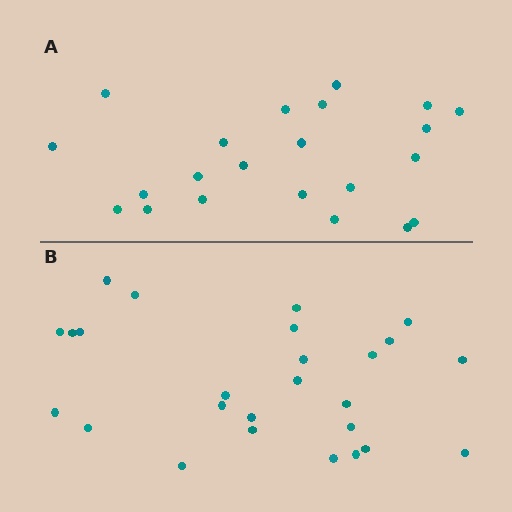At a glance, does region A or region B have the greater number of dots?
Region B (the bottom region) has more dots.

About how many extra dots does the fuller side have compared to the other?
Region B has about 4 more dots than region A.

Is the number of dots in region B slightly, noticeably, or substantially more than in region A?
Region B has only slightly more — the two regions are fairly close. The ratio is roughly 1.2 to 1.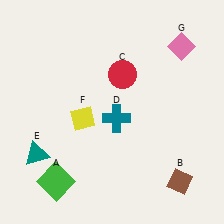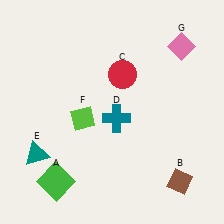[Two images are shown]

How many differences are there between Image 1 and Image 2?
There is 1 difference between the two images.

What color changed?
The diamond (F) changed from yellow in Image 1 to lime in Image 2.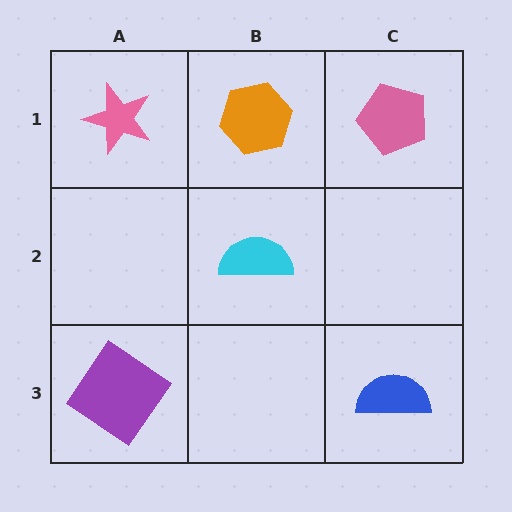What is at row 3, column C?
A blue semicircle.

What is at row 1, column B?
An orange hexagon.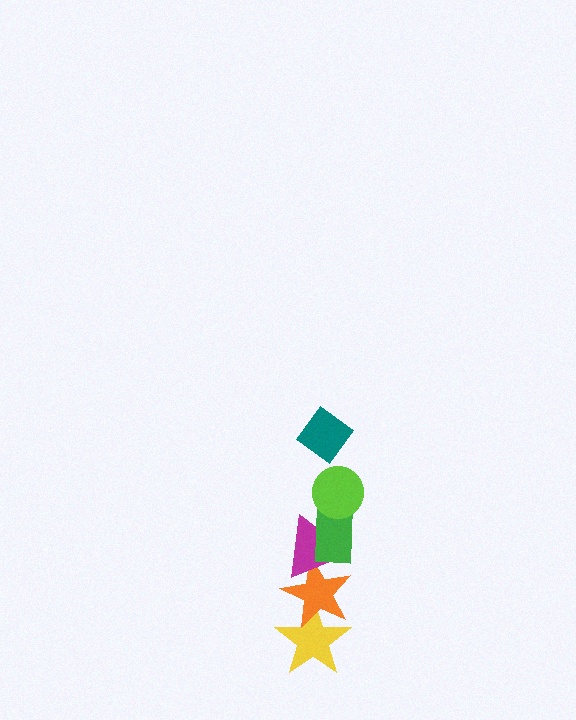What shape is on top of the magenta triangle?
The green rectangle is on top of the magenta triangle.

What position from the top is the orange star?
The orange star is 5th from the top.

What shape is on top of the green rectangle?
The lime circle is on top of the green rectangle.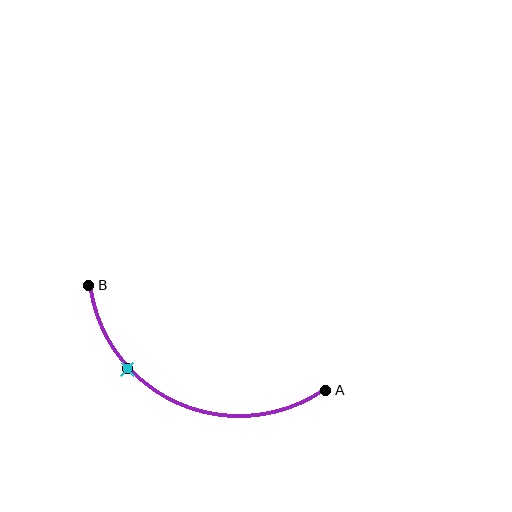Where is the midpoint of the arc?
The arc midpoint is the point on the curve farthest from the straight line joining A and B. It sits below that line.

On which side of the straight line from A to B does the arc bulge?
The arc bulges below the straight line connecting A and B.